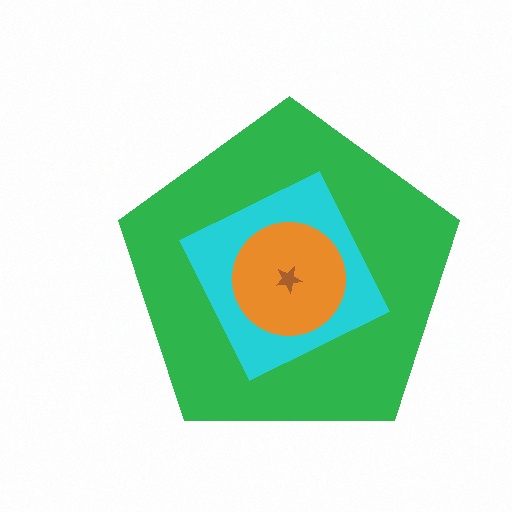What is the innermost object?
The brown star.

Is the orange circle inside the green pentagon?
Yes.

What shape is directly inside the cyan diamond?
The orange circle.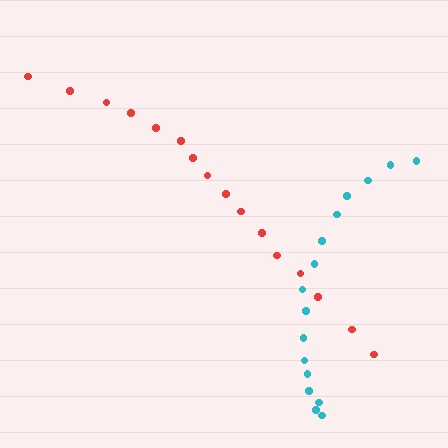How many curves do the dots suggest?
There are 2 distinct paths.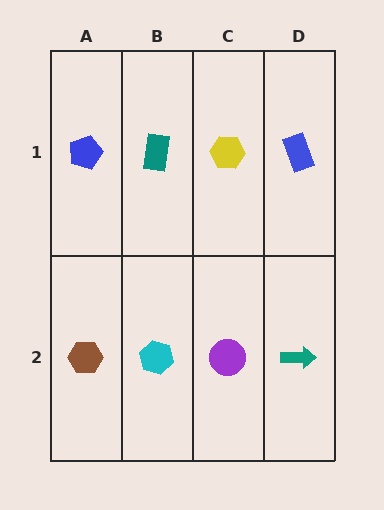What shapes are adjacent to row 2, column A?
A blue pentagon (row 1, column A), a cyan hexagon (row 2, column B).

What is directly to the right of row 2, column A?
A cyan hexagon.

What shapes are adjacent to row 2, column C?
A yellow hexagon (row 1, column C), a cyan hexagon (row 2, column B), a teal arrow (row 2, column D).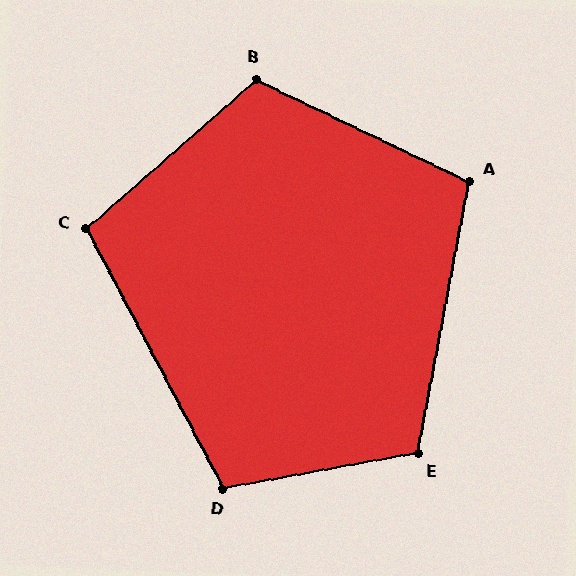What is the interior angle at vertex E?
Approximately 111 degrees (obtuse).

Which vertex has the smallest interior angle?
C, at approximately 103 degrees.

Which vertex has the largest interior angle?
B, at approximately 113 degrees.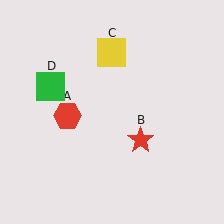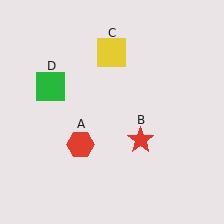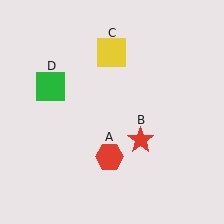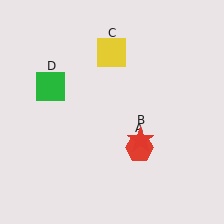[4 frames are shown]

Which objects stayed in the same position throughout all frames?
Red star (object B) and yellow square (object C) and green square (object D) remained stationary.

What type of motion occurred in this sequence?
The red hexagon (object A) rotated counterclockwise around the center of the scene.